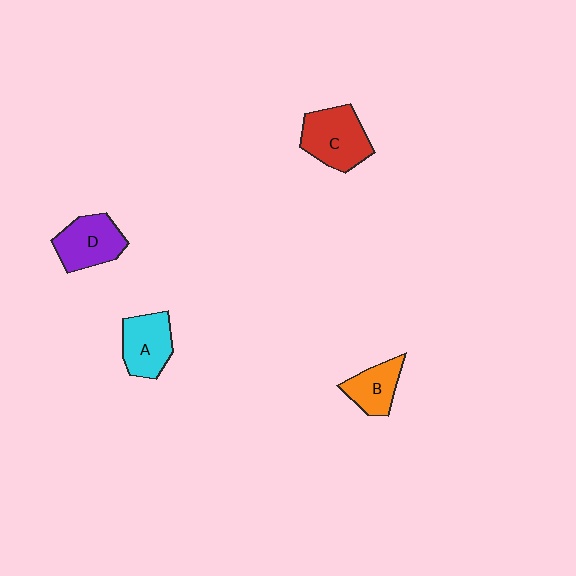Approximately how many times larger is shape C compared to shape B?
Approximately 1.5 times.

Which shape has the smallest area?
Shape B (orange).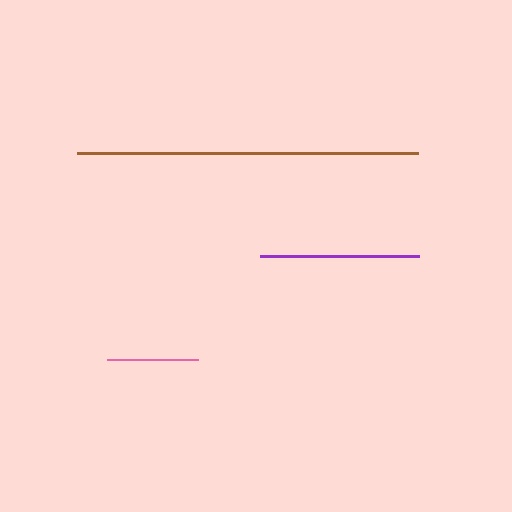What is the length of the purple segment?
The purple segment is approximately 159 pixels long.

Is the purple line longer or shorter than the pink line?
The purple line is longer than the pink line.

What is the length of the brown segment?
The brown segment is approximately 341 pixels long.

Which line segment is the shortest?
The pink line is the shortest at approximately 90 pixels.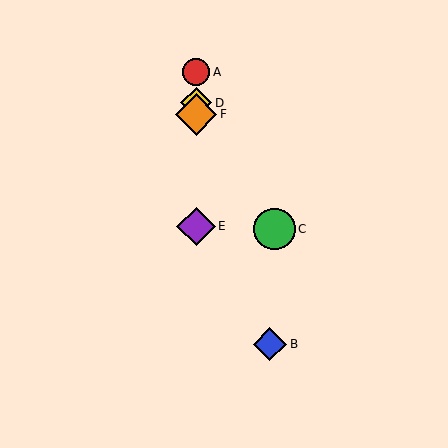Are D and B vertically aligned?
No, D is at x≈196 and B is at x≈270.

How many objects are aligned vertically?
4 objects (A, D, E, F) are aligned vertically.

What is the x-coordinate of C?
Object C is at x≈274.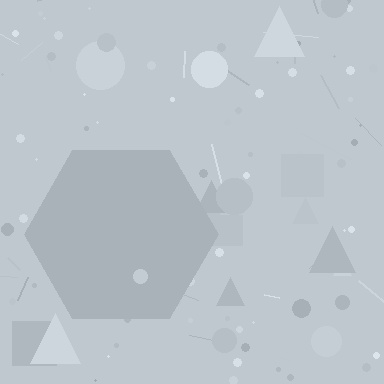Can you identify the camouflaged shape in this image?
The camouflaged shape is a hexagon.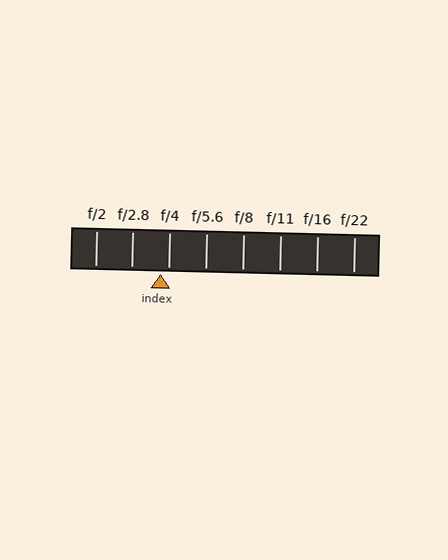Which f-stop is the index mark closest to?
The index mark is closest to f/4.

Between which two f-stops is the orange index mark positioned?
The index mark is between f/2.8 and f/4.